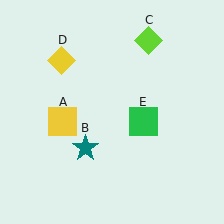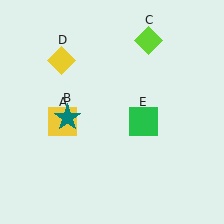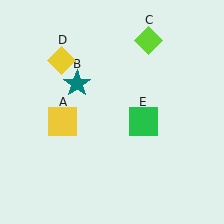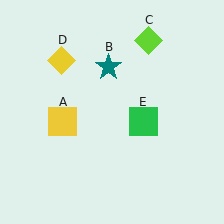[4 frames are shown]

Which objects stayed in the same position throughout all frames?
Yellow square (object A) and lime diamond (object C) and yellow diamond (object D) and green square (object E) remained stationary.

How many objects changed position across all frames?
1 object changed position: teal star (object B).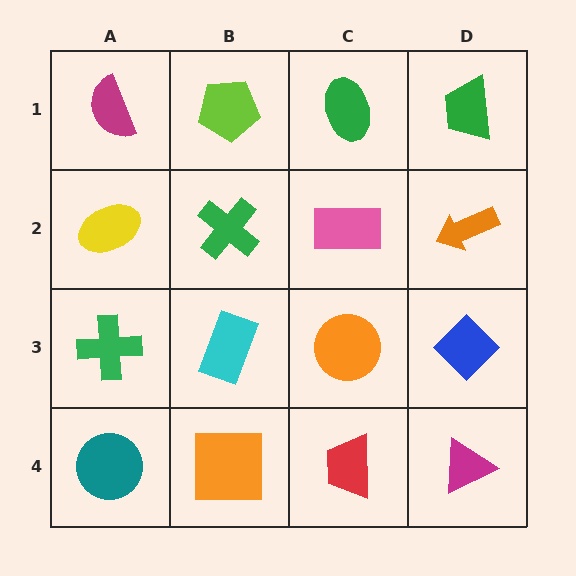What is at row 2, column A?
A yellow ellipse.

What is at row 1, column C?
A green ellipse.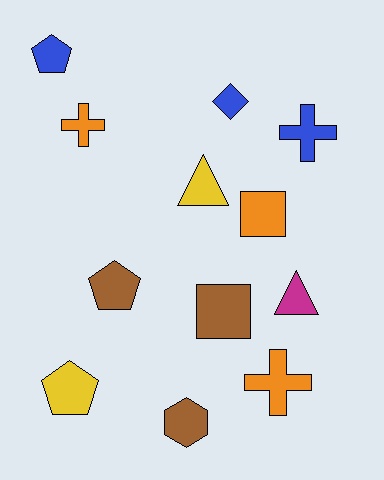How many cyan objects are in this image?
There are no cyan objects.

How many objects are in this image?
There are 12 objects.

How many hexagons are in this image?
There is 1 hexagon.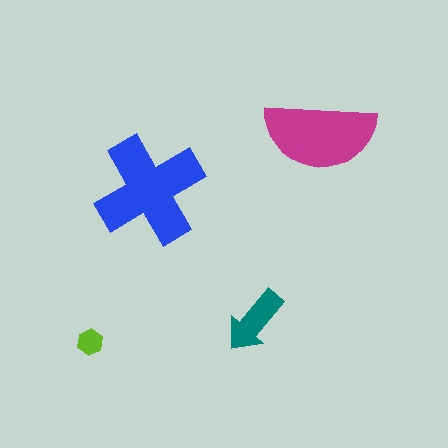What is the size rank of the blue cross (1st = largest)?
1st.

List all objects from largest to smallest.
The blue cross, the magenta semicircle, the teal arrow, the lime hexagon.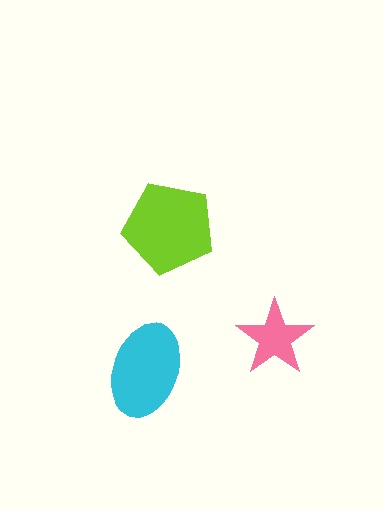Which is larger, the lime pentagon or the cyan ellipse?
The lime pentagon.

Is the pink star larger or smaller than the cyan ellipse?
Smaller.